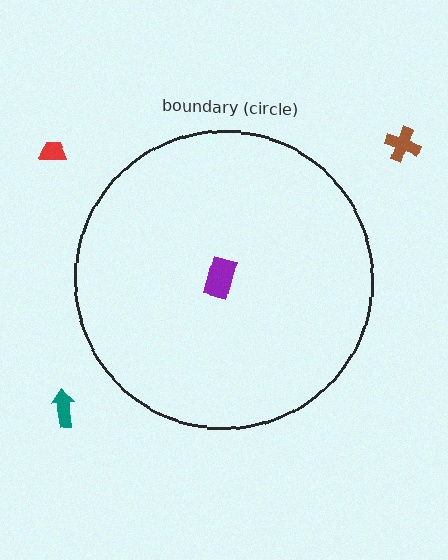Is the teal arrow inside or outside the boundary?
Outside.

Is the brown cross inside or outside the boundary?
Outside.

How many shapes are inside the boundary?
1 inside, 3 outside.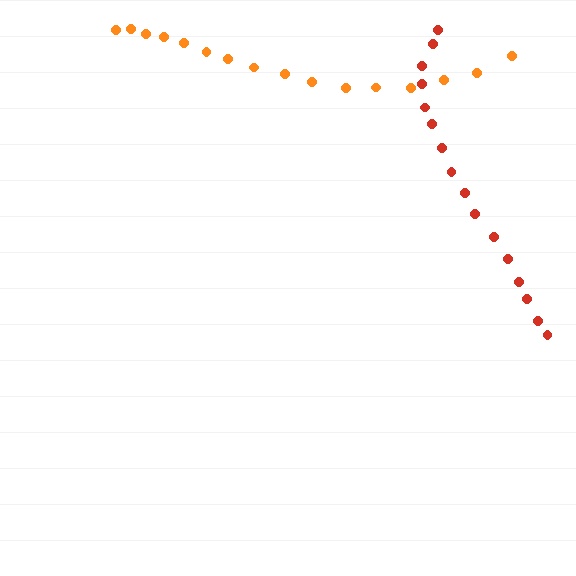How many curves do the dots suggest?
There are 2 distinct paths.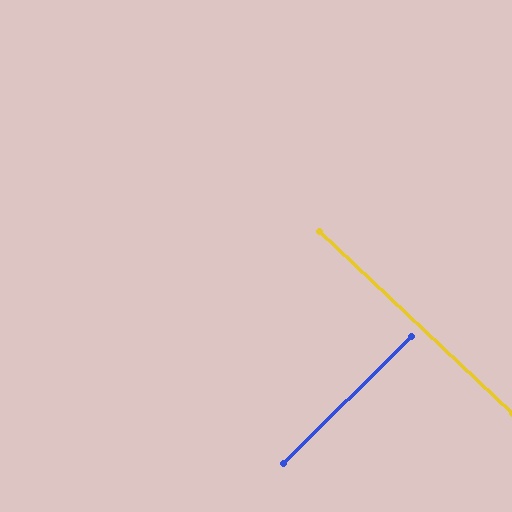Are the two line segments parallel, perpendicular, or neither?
Perpendicular — they meet at approximately 88°.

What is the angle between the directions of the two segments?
Approximately 88 degrees.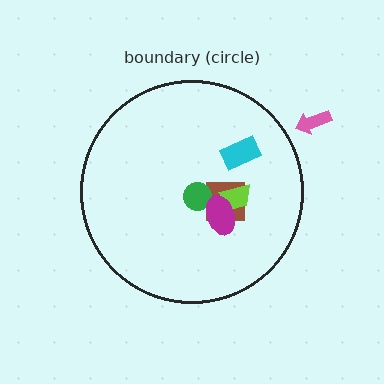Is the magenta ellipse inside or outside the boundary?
Inside.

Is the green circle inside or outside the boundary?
Inside.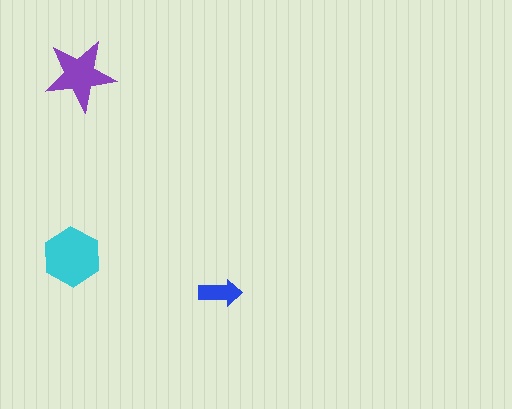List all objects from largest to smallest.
The cyan hexagon, the purple star, the blue arrow.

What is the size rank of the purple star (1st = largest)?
2nd.